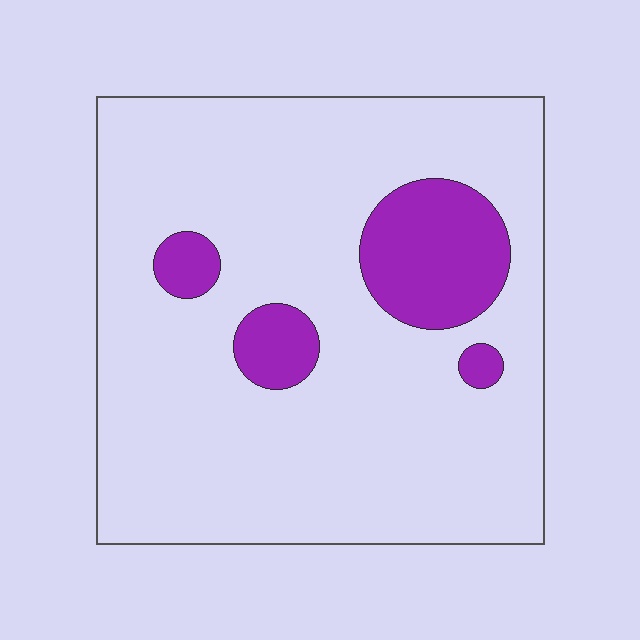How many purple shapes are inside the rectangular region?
4.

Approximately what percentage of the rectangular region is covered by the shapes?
Approximately 15%.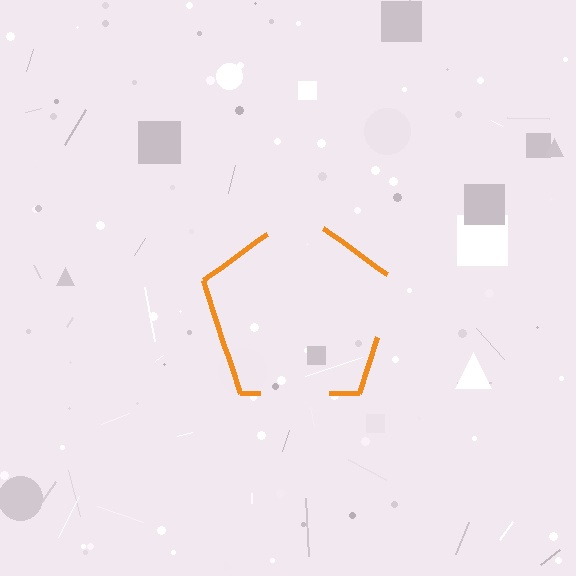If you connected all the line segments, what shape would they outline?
They would outline a pentagon.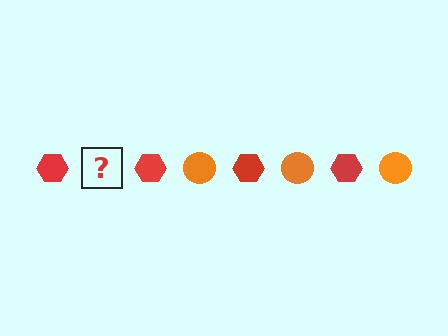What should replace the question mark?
The question mark should be replaced with an orange circle.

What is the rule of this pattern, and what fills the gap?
The rule is that the pattern alternates between red hexagon and orange circle. The gap should be filled with an orange circle.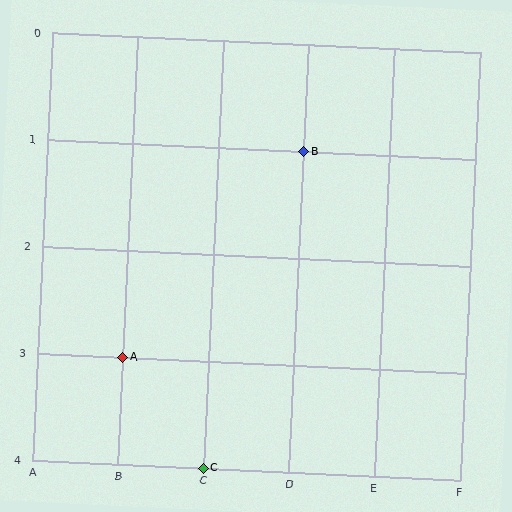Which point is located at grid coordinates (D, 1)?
Point B is at (D, 1).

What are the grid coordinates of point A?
Point A is at grid coordinates (B, 3).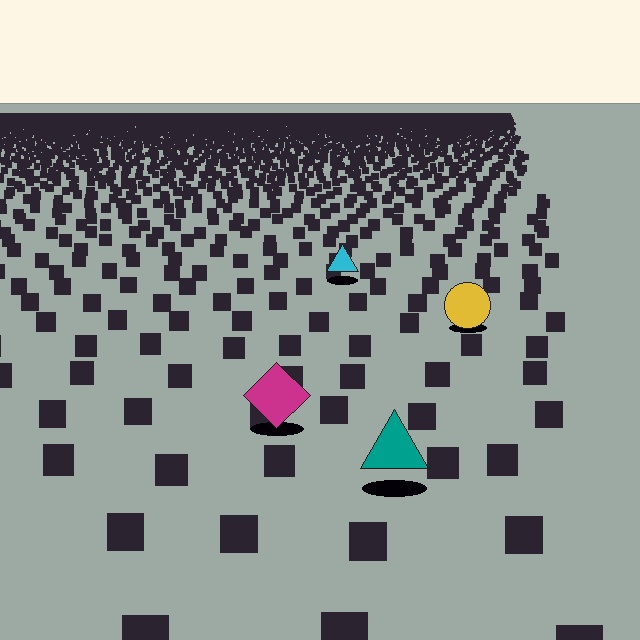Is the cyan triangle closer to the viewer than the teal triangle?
No. The teal triangle is closer — you can tell from the texture gradient: the ground texture is coarser near it.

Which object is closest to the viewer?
The teal triangle is closest. The texture marks near it are larger and more spread out.